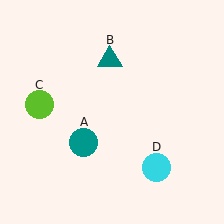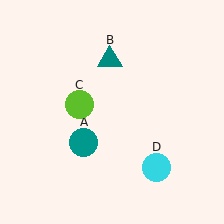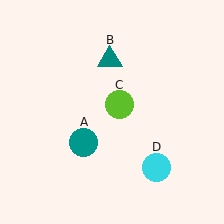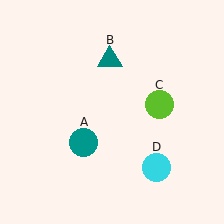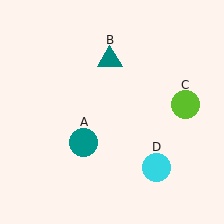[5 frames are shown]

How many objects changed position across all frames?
1 object changed position: lime circle (object C).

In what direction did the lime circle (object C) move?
The lime circle (object C) moved right.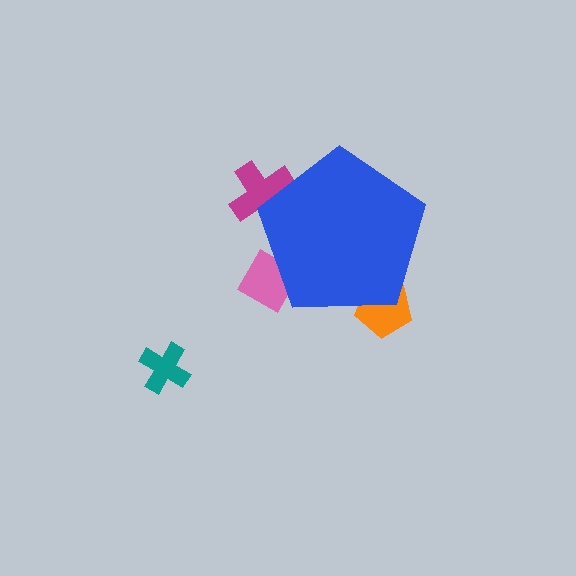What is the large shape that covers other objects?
A blue pentagon.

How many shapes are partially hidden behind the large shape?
3 shapes are partially hidden.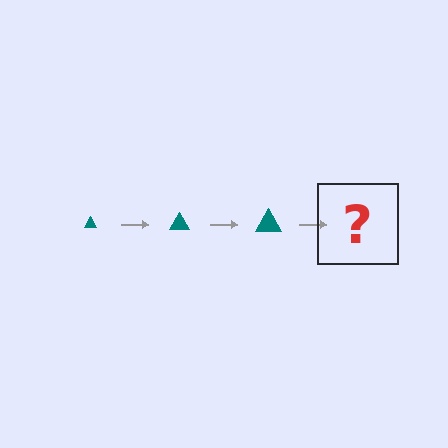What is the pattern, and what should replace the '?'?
The pattern is that the triangle gets progressively larger each step. The '?' should be a teal triangle, larger than the previous one.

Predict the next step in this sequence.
The next step is a teal triangle, larger than the previous one.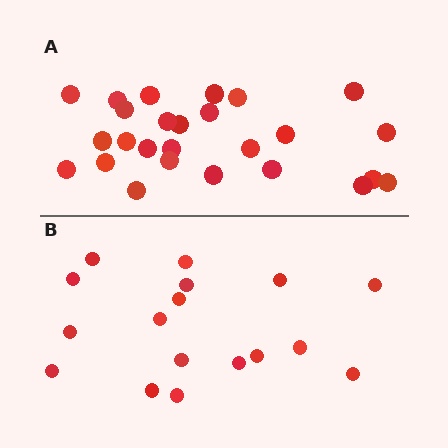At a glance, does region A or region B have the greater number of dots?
Region A (the top region) has more dots.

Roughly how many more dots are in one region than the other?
Region A has roughly 8 or so more dots than region B.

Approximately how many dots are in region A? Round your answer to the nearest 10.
About 30 dots. (The exact count is 26, which rounds to 30.)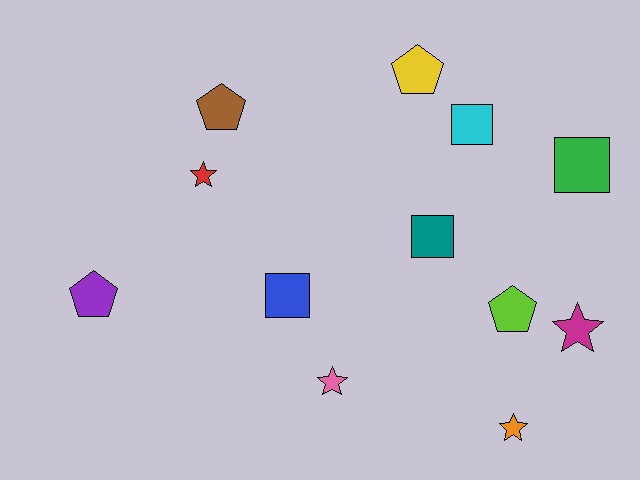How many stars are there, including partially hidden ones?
There are 4 stars.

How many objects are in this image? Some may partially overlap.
There are 12 objects.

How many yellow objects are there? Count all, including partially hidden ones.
There is 1 yellow object.